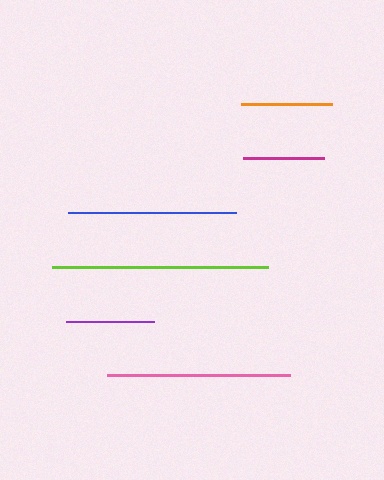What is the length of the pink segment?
The pink segment is approximately 184 pixels long.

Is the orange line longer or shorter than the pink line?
The pink line is longer than the orange line.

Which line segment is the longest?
The lime line is the longest at approximately 215 pixels.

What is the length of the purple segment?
The purple segment is approximately 88 pixels long.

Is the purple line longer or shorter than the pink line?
The pink line is longer than the purple line.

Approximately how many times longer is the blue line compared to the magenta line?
The blue line is approximately 2.1 times the length of the magenta line.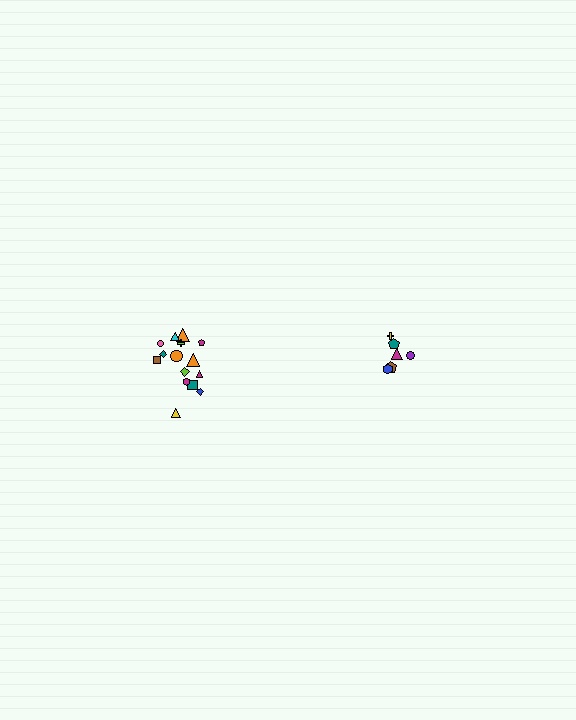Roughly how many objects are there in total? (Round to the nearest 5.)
Roughly 20 objects in total.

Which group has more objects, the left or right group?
The left group.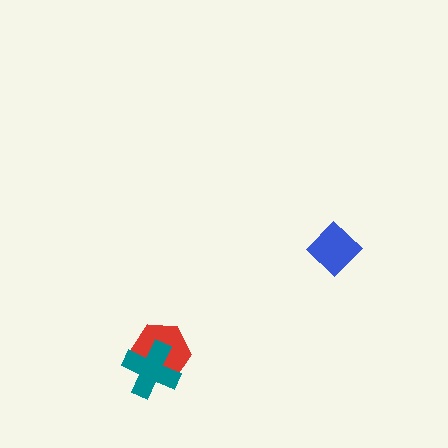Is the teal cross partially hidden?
No, no other shape covers it.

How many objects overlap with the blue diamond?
0 objects overlap with the blue diamond.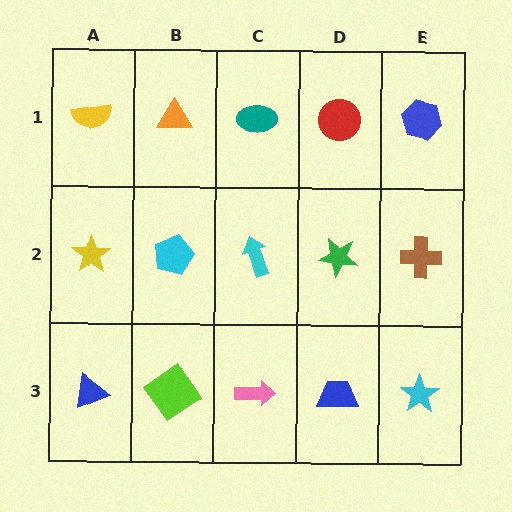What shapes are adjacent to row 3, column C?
A cyan arrow (row 2, column C), a lime diamond (row 3, column B), a blue trapezoid (row 3, column D).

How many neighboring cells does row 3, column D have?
3.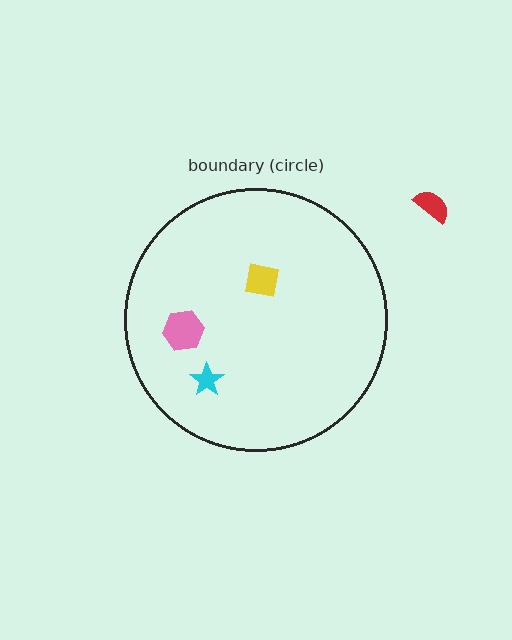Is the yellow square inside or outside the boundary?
Inside.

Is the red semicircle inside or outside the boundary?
Outside.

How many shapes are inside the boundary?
3 inside, 1 outside.